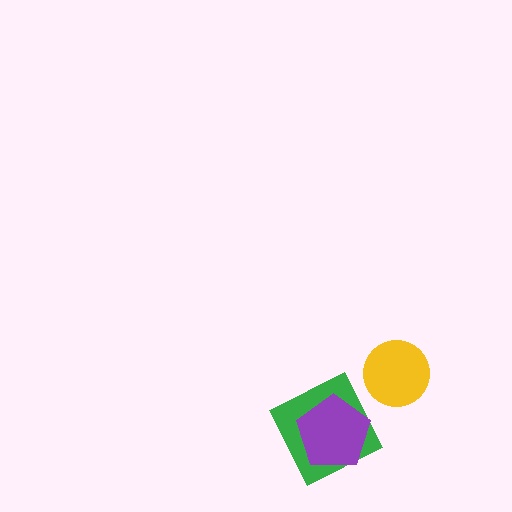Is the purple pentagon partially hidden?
No, no other shape covers it.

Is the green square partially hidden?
Yes, it is partially covered by another shape.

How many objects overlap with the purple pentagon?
1 object overlaps with the purple pentagon.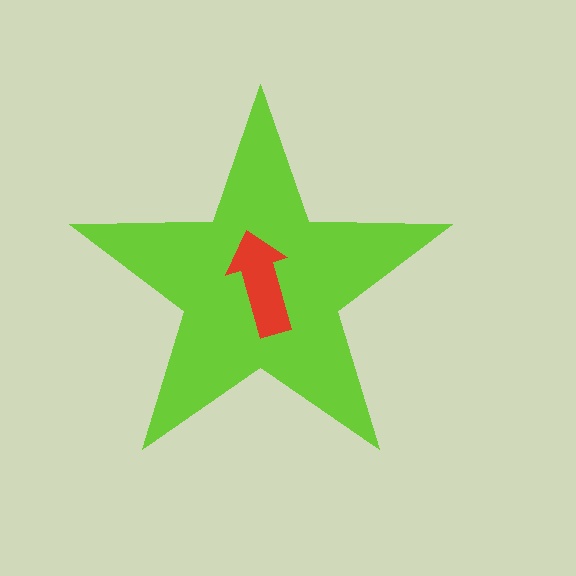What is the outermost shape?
The lime star.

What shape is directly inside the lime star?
The red arrow.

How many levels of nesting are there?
2.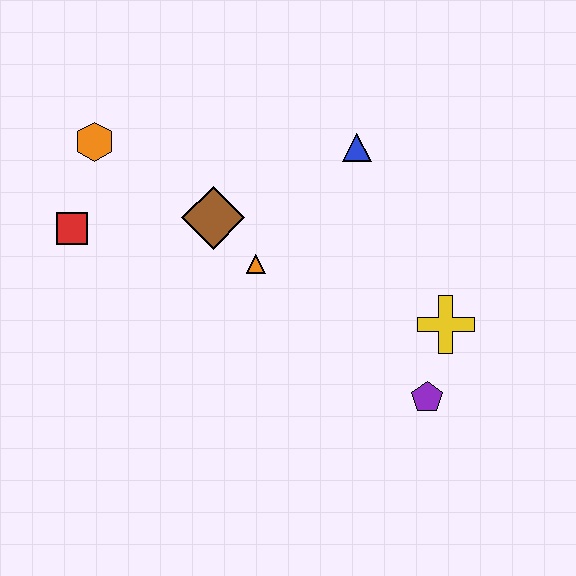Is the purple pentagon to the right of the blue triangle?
Yes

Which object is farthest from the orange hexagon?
The purple pentagon is farthest from the orange hexagon.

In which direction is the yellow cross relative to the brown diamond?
The yellow cross is to the right of the brown diamond.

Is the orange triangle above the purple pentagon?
Yes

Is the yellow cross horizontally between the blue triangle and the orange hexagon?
No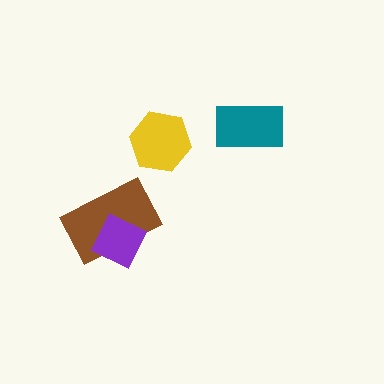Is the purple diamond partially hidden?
No, no other shape covers it.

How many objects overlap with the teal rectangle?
0 objects overlap with the teal rectangle.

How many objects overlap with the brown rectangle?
1 object overlaps with the brown rectangle.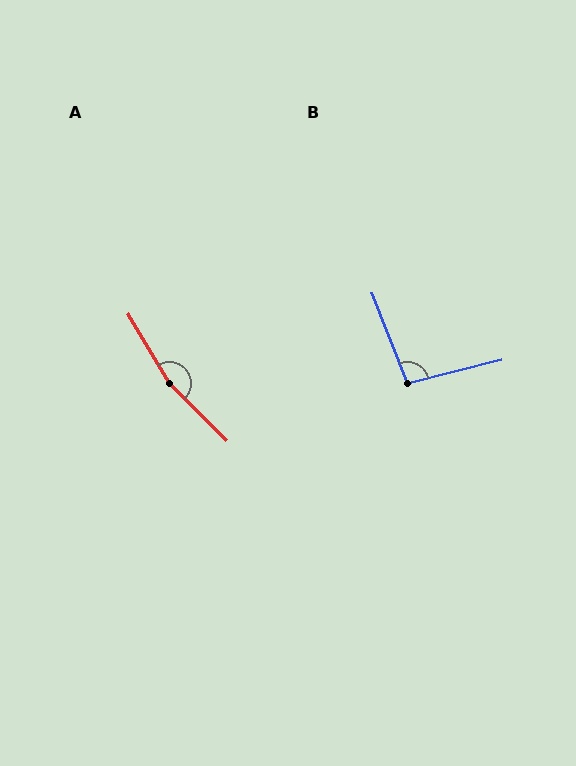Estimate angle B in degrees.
Approximately 97 degrees.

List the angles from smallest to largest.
B (97°), A (166°).